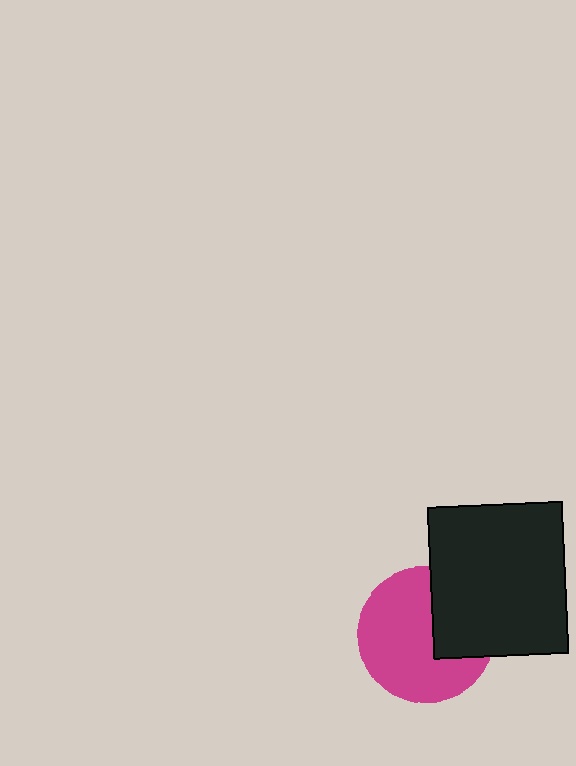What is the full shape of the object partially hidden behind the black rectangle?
The partially hidden object is a magenta circle.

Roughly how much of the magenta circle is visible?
Most of it is visible (roughly 68%).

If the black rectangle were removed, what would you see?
You would see the complete magenta circle.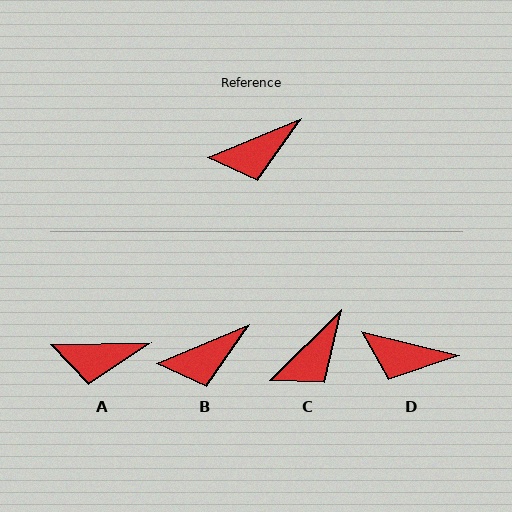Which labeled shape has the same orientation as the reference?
B.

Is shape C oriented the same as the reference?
No, it is off by about 23 degrees.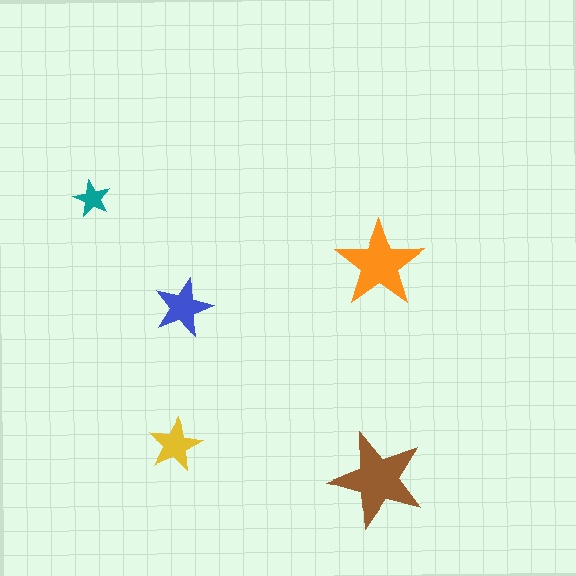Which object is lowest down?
The brown star is bottommost.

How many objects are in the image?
There are 5 objects in the image.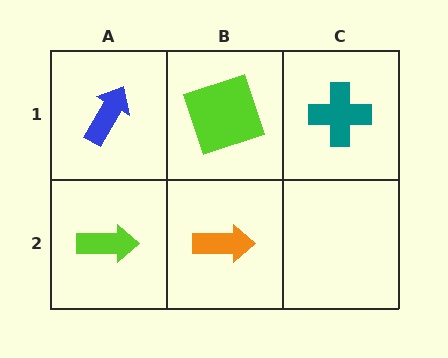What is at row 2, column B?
An orange arrow.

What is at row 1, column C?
A teal cross.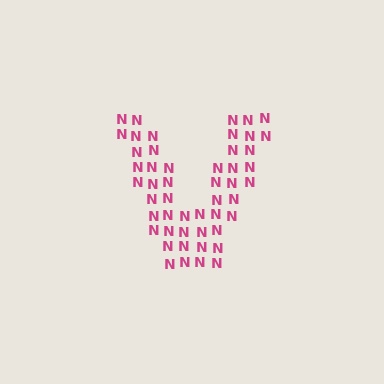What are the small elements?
The small elements are letter N's.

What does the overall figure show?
The overall figure shows the letter V.